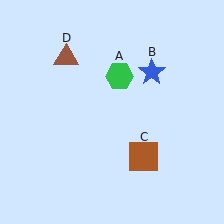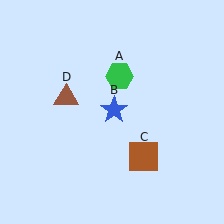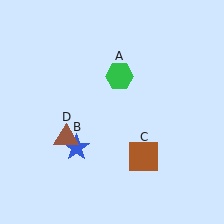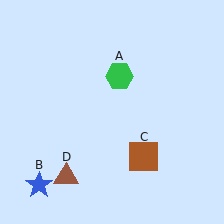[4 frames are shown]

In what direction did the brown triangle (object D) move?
The brown triangle (object D) moved down.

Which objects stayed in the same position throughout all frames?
Green hexagon (object A) and brown square (object C) remained stationary.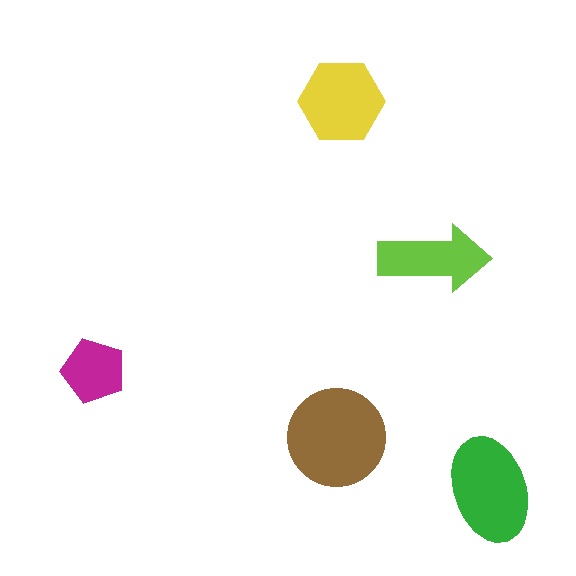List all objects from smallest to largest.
The magenta pentagon, the lime arrow, the yellow hexagon, the green ellipse, the brown circle.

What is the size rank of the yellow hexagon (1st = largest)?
3rd.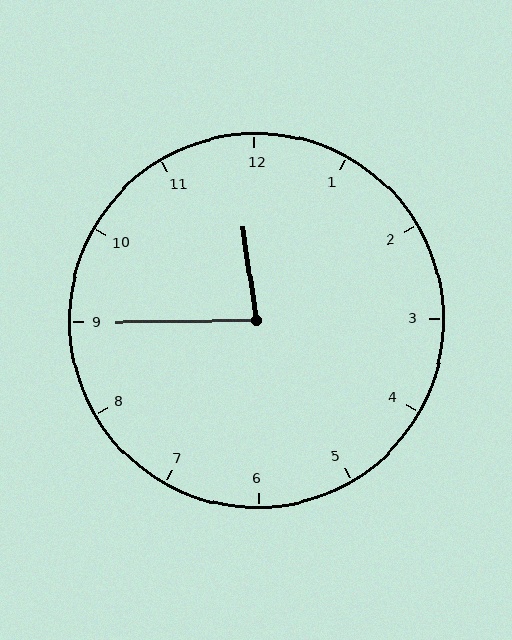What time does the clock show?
11:45.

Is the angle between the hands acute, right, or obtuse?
It is acute.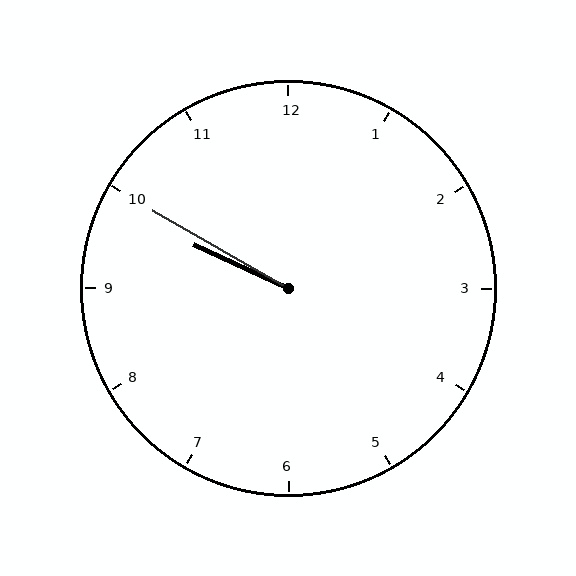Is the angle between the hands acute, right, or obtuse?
It is acute.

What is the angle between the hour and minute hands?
Approximately 5 degrees.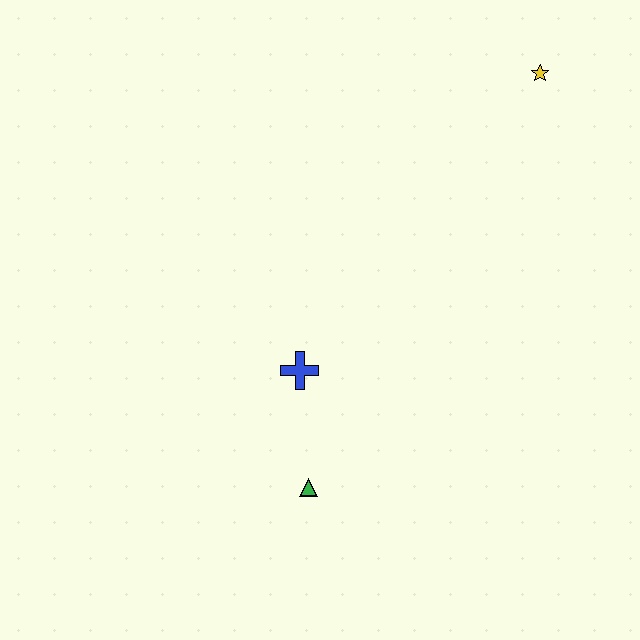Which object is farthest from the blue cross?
The yellow star is farthest from the blue cross.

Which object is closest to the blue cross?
The green triangle is closest to the blue cross.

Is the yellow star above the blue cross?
Yes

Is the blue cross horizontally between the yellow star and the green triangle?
No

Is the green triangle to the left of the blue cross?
No